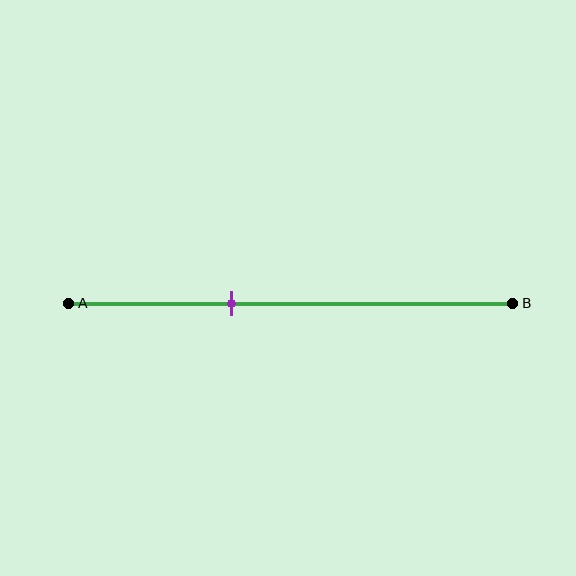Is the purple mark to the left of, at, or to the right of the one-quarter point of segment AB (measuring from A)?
The purple mark is to the right of the one-quarter point of segment AB.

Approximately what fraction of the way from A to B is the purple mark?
The purple mark is approximately 35% of the way from A to B.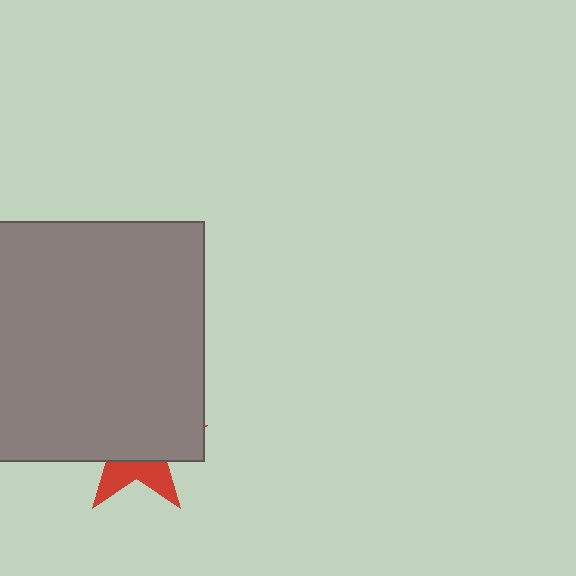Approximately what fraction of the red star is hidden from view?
Roughly 67% of the red star is hidden behind the gray rectangle.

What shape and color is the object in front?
The object in front is a gray rectangle.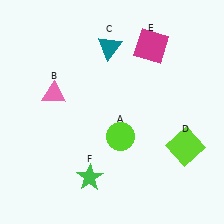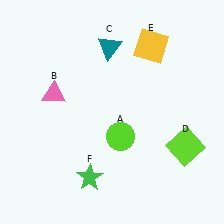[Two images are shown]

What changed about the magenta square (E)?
In Image 1, E is magenta. In Image 2, it changed to yellow.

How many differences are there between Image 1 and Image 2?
There is 1 difference between the two images.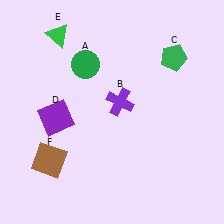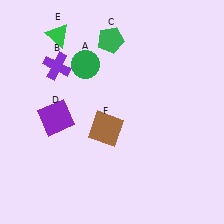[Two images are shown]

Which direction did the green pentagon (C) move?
The green pentagon (C) moved left.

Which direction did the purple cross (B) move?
The purple cross (B) moved left.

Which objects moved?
The objects that moved are: the purple cross (B), the green pentagon (C), the brown square (F).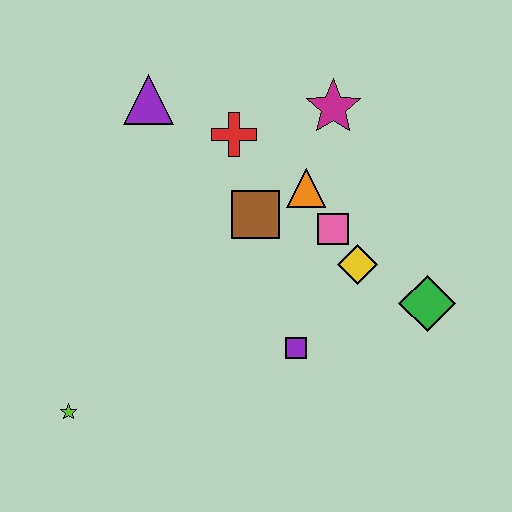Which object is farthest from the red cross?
The lime star is farthest from the red cross.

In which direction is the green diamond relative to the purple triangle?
The green diamond is to the right of the purple triangle.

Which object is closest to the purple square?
The yellow diamond is closest to the purple square.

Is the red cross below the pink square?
No